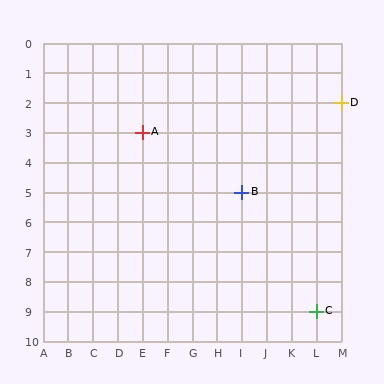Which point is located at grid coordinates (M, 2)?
Point D is at (M, 2).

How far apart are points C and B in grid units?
Points C and B are 3 columns and 4 rows apart (about 5.0 grid units diagonally).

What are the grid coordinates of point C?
Point C is at grid coordinates (L, 9).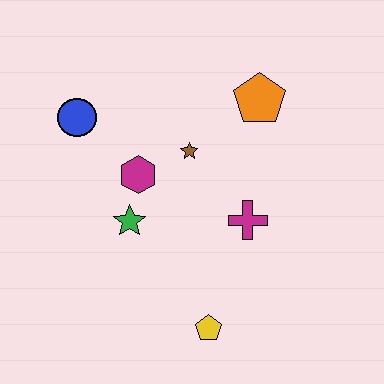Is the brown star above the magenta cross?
Yes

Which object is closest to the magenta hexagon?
The green star is closest to the magenta hexagon.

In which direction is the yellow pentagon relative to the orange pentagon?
The yellow pentagon is below the orange pentagon.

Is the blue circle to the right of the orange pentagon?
No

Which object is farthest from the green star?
The orange pentagon is farthest from the green star.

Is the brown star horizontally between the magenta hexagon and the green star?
No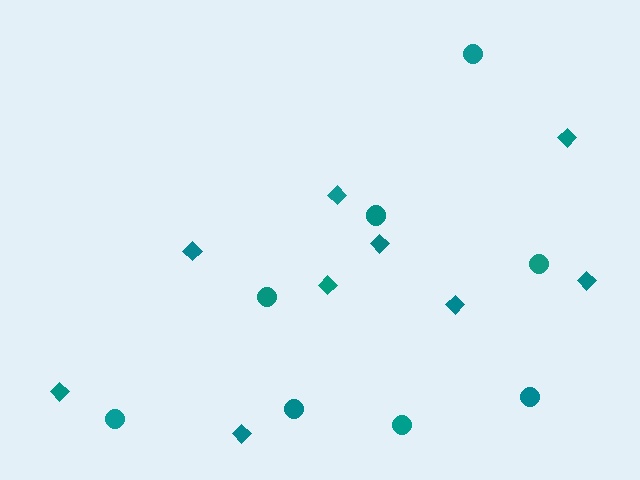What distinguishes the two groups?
There are 2 groups: one group of diamonds (9) and one group of circles (8).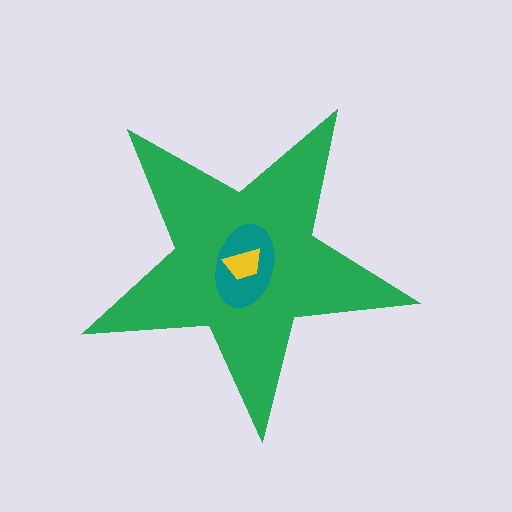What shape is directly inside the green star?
The teal ellipse.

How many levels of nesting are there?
3.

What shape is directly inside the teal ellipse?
The yellow trapezoid.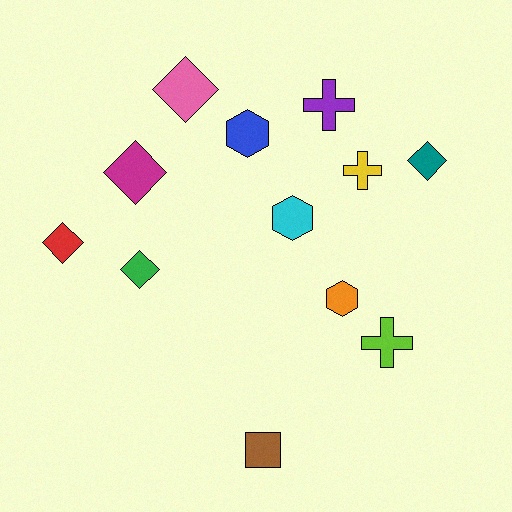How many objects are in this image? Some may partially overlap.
There are 12 objects.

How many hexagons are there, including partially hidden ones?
There are 3 hexagons.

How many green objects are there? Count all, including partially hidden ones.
There is 1 green object.